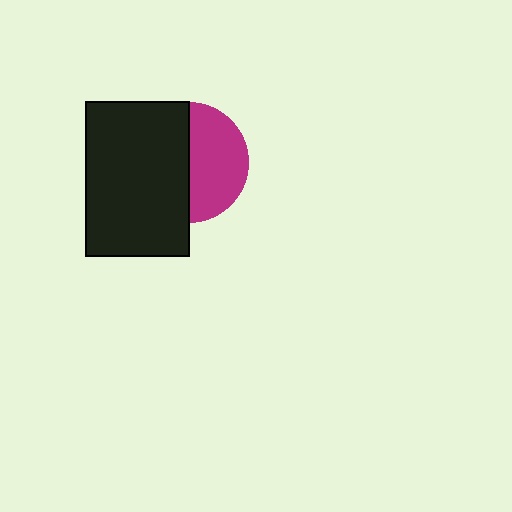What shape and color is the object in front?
The object in front is a black rectangle.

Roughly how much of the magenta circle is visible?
About half of it is visible (roughly 49%).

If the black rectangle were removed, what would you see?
You would see the complete magenta circle.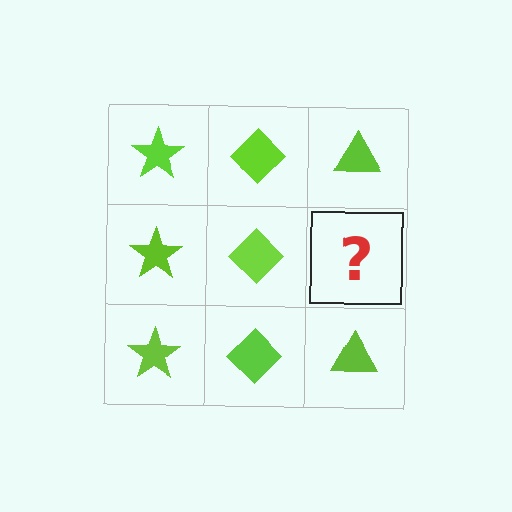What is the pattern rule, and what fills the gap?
The rule is that each column has a consistent shape. The gap should be filled with a lime triangle.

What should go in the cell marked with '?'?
The missing cell should contain a lime triangle.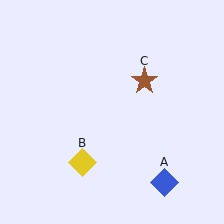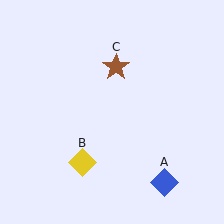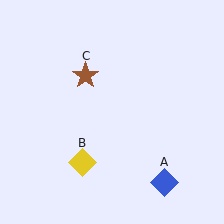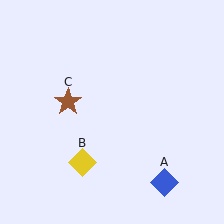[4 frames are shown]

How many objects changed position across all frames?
1 object changed position: brown star (object C).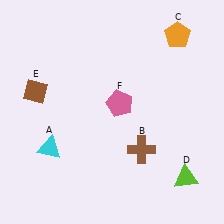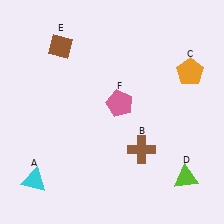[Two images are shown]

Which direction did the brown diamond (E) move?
The brown diamond (E) moved up.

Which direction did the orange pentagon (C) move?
The orange pentagon (C) moved down.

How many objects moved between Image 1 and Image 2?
3 objects moved between the two images.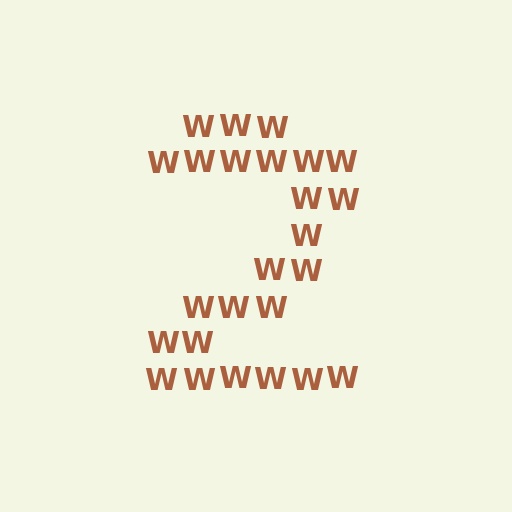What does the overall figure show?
The overall figure shows the digit 2.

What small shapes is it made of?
It is made of small letter W's.